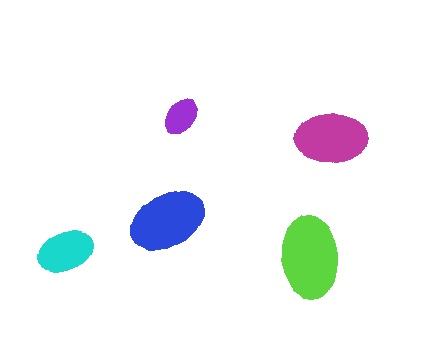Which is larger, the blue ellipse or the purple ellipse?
The blue one.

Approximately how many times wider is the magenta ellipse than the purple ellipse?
About 2 times wider.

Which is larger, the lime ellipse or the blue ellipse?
The lime one.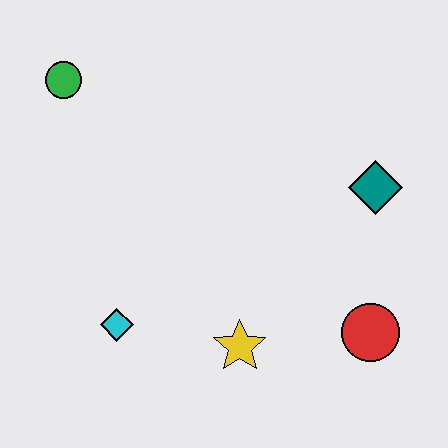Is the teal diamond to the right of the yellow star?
Yes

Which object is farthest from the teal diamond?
The green circle is farthest from the teal diamond.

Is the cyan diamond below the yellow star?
No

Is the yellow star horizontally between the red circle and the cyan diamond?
Yes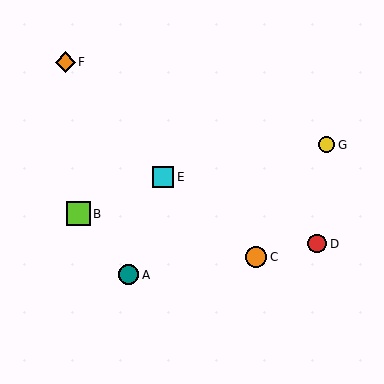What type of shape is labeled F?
Shape F is an orange diamond.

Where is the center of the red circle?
The center of the red circle is at (317, 244).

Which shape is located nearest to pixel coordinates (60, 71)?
The orange diamond (labeled F) at (65, 62) is nearest to that location.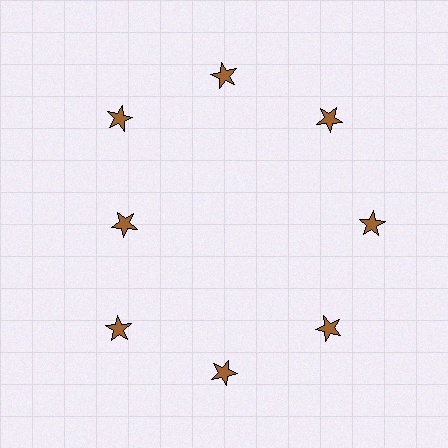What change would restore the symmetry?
The symmetry would be restored by moving it outward, back onto the ring so that all 8 stars sit at equal angles and equal distance from the center.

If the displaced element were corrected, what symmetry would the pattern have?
It would have 8-fold rotational symmetry — the pattern would map onto itself every 45 degrees.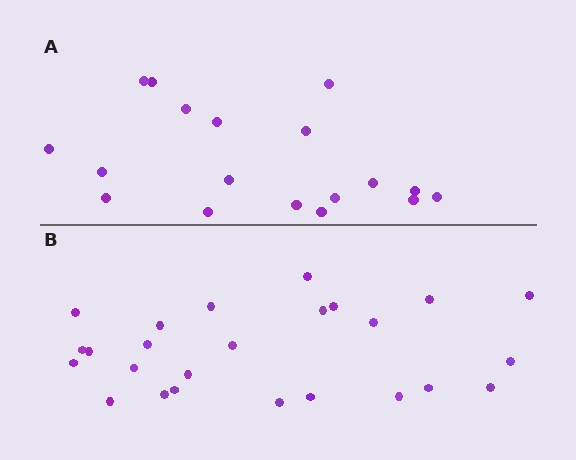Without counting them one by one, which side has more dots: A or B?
Region B (the bottom region) has more dots.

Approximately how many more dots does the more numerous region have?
Region B has roughly 8 or so more dots than region A.